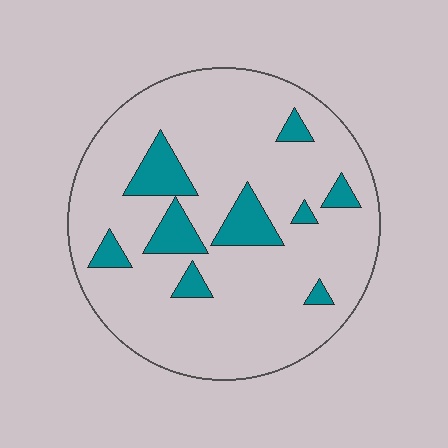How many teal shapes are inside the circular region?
9.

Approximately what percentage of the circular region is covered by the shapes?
Approximately 15%.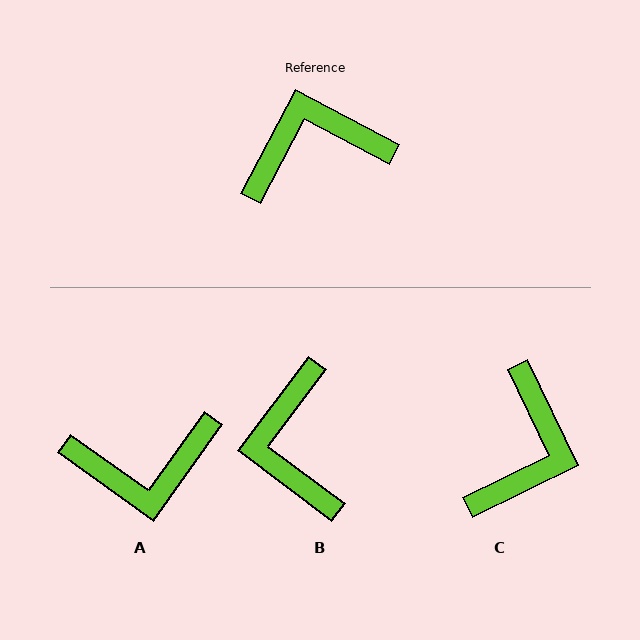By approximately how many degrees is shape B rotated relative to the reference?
Approximately 81 degrees counter-clockwise.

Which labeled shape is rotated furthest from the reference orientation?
A, about 173 degrees away.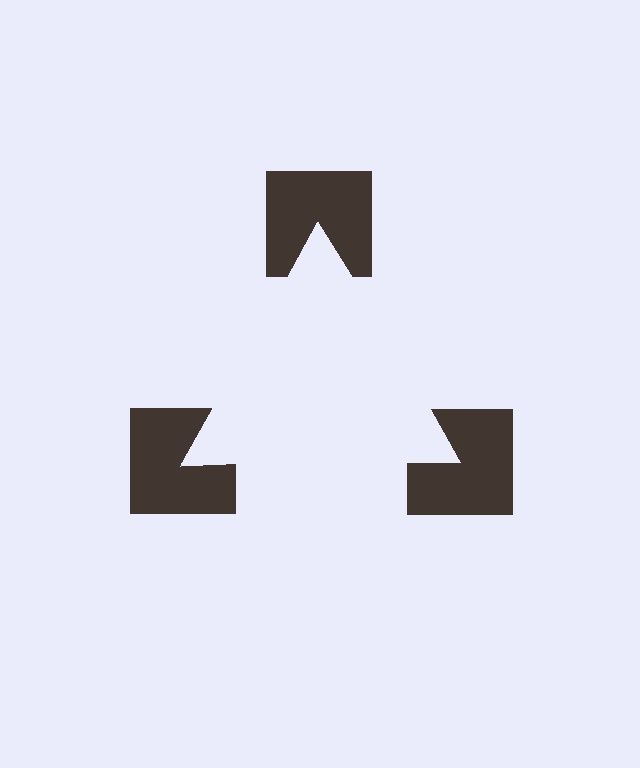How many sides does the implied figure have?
3 sides.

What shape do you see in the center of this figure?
An illusory triangle — its edges are inferred from the aligned wedge cuts in the notched squares, not physically drawn.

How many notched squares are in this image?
There are 3 — one at each vertex of the illusory triangle.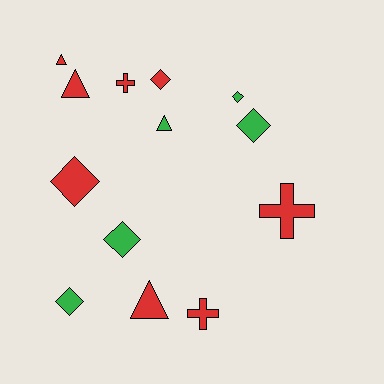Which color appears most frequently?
Red, with 8 objects.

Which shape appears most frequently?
Diamond, with 6 objects.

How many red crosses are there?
There are 3 red crosses.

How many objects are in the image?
There are 13 objects.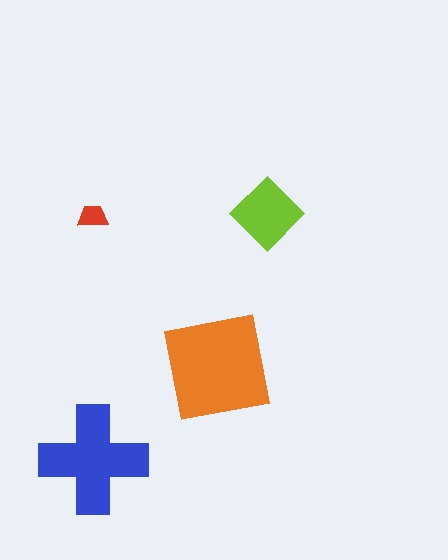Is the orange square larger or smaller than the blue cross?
Larger.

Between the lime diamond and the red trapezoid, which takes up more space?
The lime diamond.